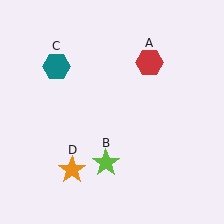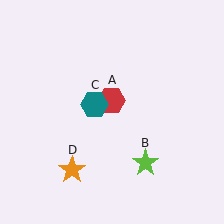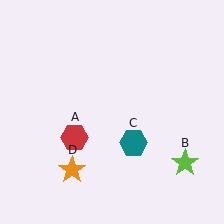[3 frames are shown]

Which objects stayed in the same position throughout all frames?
Orange star (object D) remained stationary.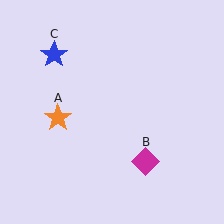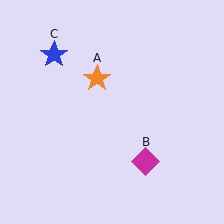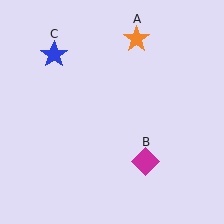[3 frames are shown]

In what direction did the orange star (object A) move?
The orange star (object A) moved up and to the right.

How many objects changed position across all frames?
1 object changed position: orange star (object A).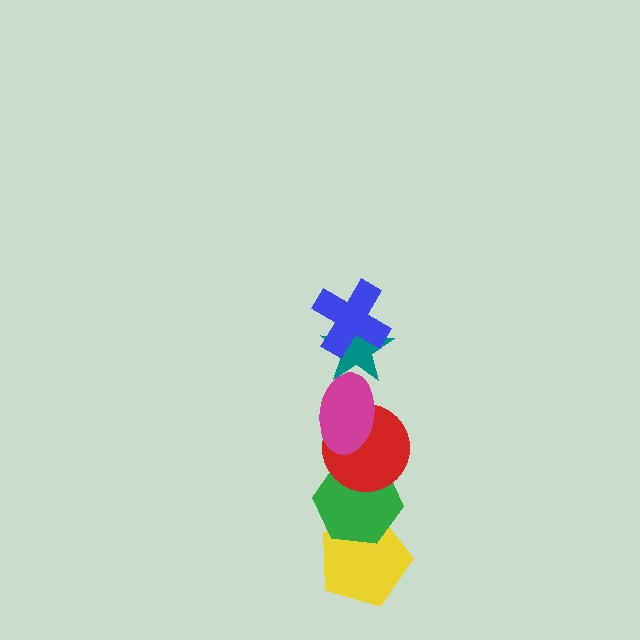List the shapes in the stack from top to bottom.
From top to bottom: the blue cross, the teal star, the magenta ellipse, the red circle, the green hexagon, the yellow pentagon.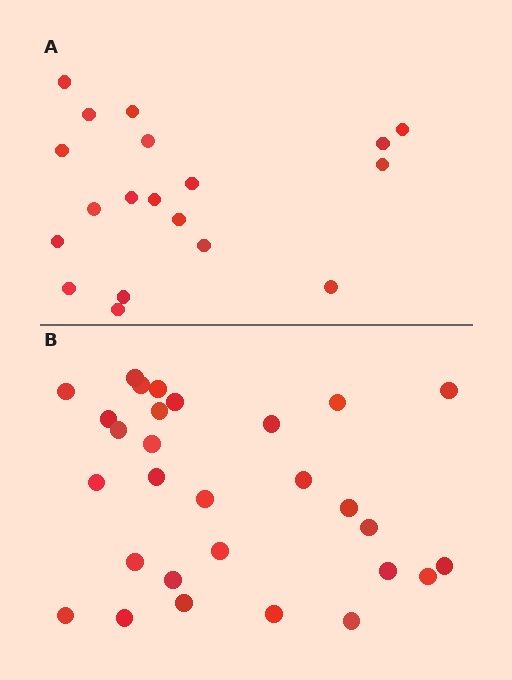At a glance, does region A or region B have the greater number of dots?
Region B (the bottom region) has more dots.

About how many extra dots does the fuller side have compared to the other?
Region B has roughly 10 or so more dots than region A.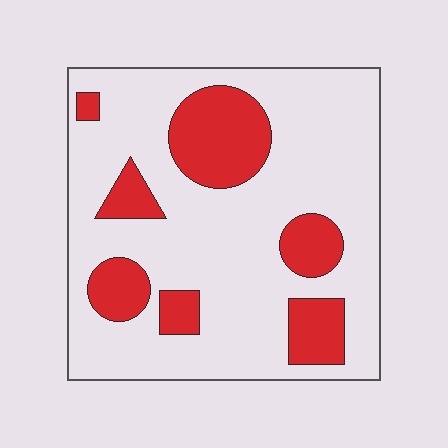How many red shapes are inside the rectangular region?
7.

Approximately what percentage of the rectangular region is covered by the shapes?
Approximately 25%.